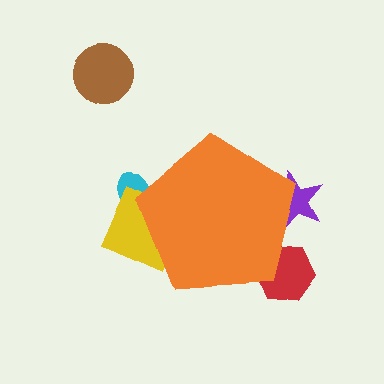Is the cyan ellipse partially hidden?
Yes, the cyan ellipse is partially hidden behind the orange pentagon.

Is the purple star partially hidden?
Yes, the purple star is partially hidden behind the orange pentagon.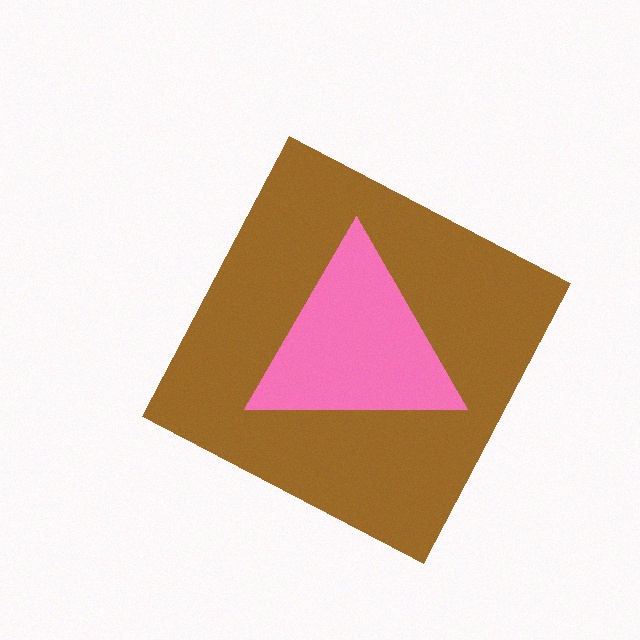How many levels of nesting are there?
2.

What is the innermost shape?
The pink triangle.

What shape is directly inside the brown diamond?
The pink triangle.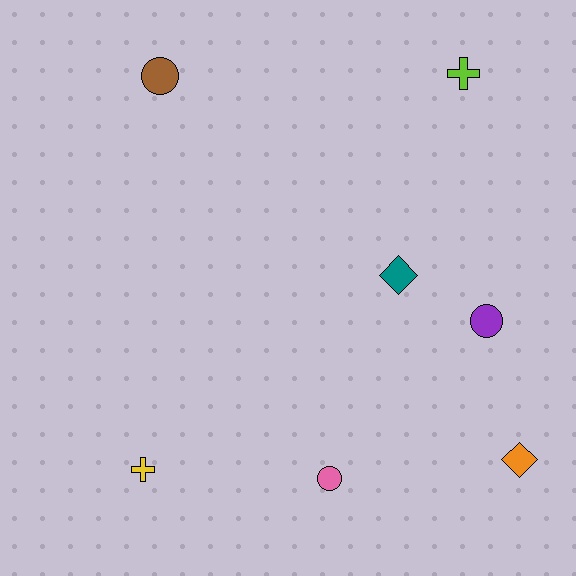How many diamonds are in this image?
There are 2 diamonds.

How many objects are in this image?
There are 7 objects.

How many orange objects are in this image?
There is 1 orange object.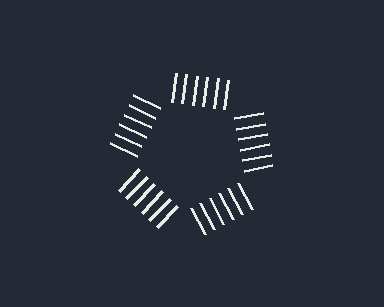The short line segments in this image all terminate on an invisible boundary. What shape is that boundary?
An illusory pentagon — the line segments terminate on its edges but no continuous stroke is drawn.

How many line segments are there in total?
30 — 6 along each of the 5 edges.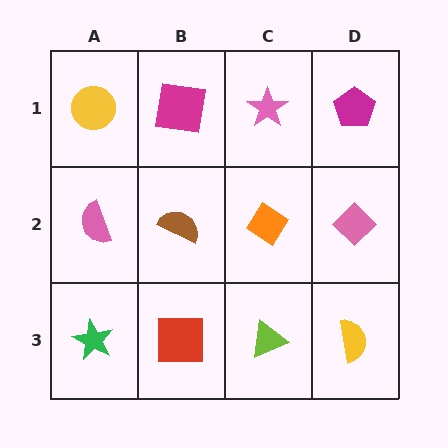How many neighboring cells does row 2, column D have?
3.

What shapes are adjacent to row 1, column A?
A pink semicircle (row 2, column A), a magenta square (row 1, column B).